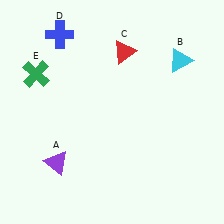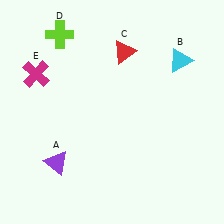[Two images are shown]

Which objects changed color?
D changed from blue to lime. E changed from green to magenta.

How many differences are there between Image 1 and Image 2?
There are 2 differences between the two images.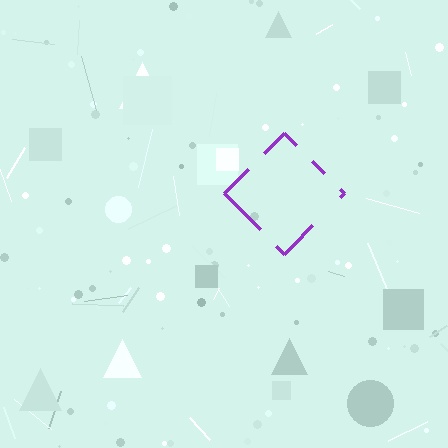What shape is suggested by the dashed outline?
The dashed outline suggests a diamond.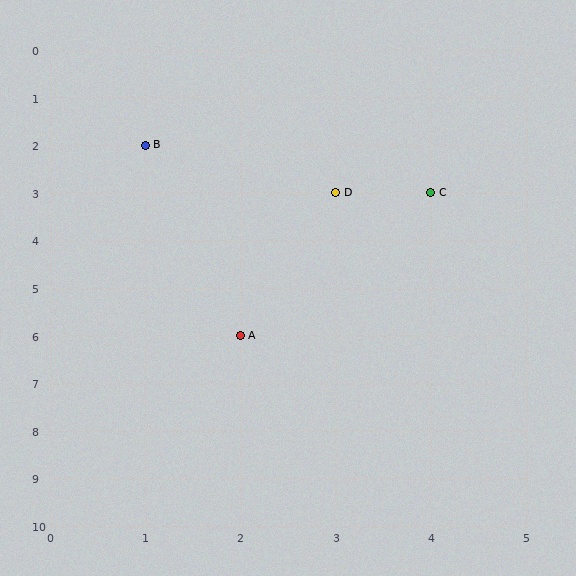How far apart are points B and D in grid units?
Points B and D are 2 columns and 1 row apart (about 2.2 grid units diagonally).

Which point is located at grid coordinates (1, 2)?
Point B is at (1, 2).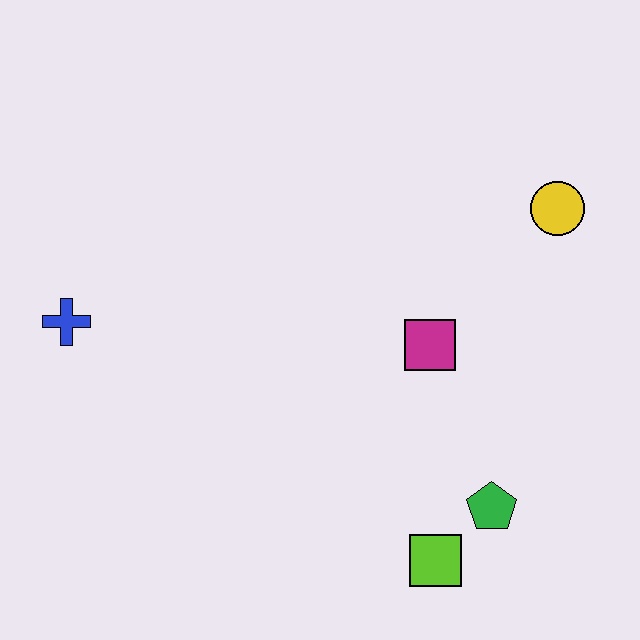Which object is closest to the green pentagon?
The lime square is closest to the green pentagon.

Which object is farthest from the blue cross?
The yellow circle is farthest from the blue cross.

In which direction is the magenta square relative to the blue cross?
The magenta square is to the right of the blue cross.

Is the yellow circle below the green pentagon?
No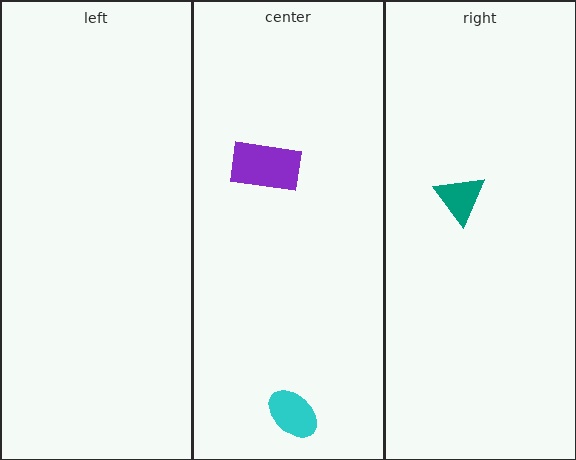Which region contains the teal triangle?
The right region.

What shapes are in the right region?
The teal triangle.